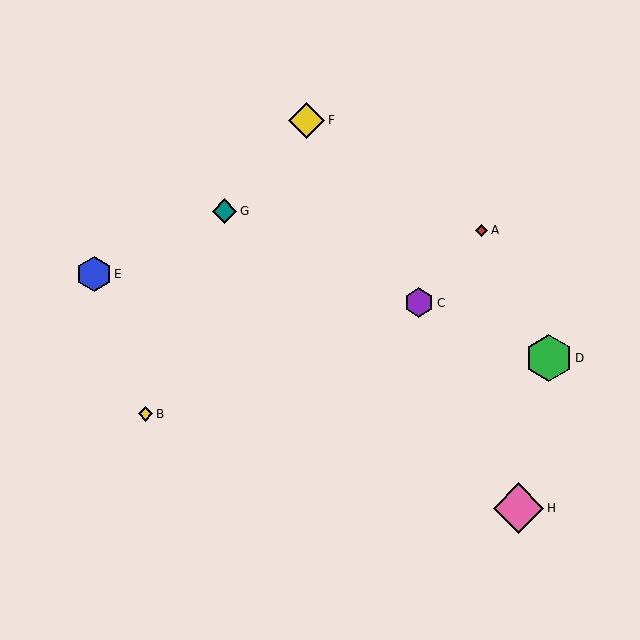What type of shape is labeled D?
Shape D is a green hexagon.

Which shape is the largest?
The pink diamond (labeled H) is the largest.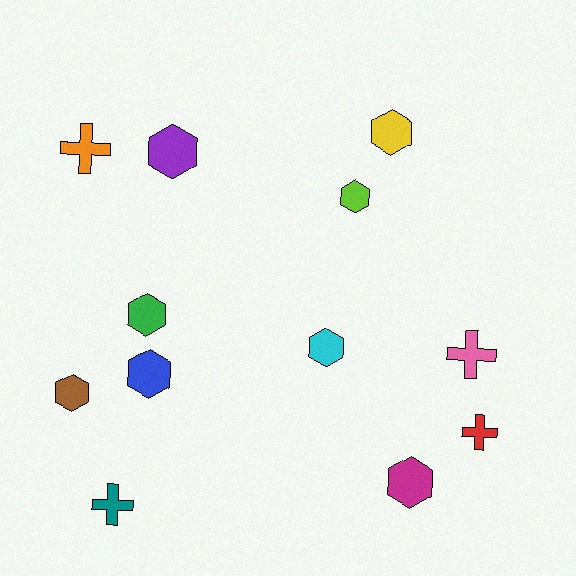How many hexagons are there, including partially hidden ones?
There are 8 hexagons.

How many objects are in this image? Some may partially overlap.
There are 12 objects.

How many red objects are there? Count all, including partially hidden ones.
There is 1 red object.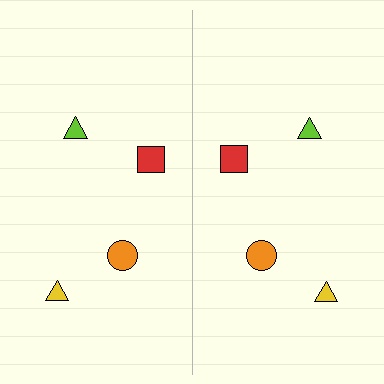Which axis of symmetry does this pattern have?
The pattern has a vertical axis of symmetry running through the center of the image.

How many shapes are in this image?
There are 8 shapes in this image.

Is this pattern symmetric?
Yes, this pattern has bilateral (reflection) symmetry.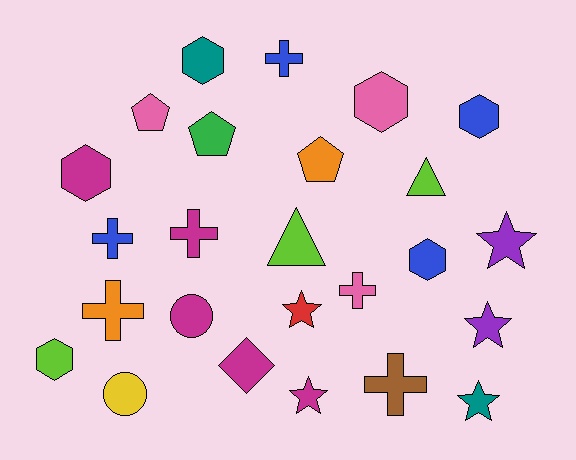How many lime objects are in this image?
There are 3 lime objects.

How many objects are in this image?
There are 25 objects.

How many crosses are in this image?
There are 6 crosses.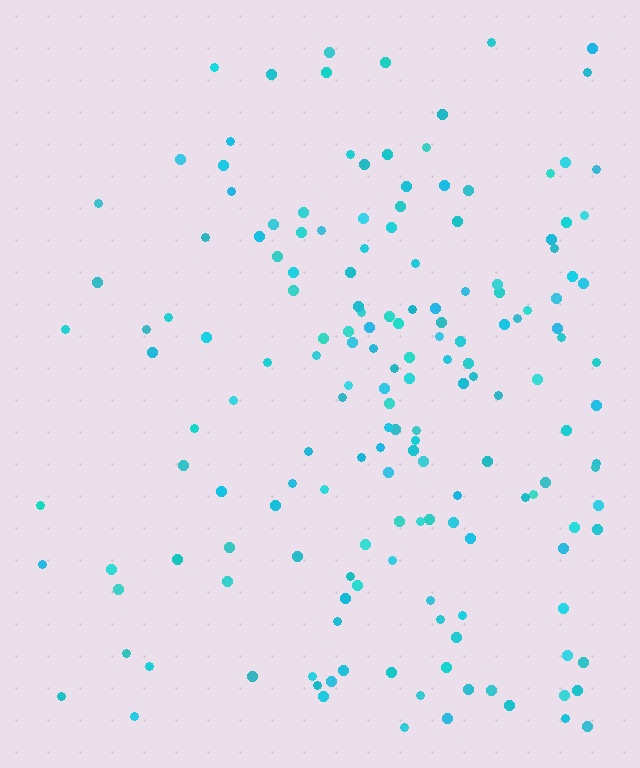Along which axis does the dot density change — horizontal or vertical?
Horizontal.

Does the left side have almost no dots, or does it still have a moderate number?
Still a moderate number, just noticeably fewer than the right.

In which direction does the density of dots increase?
From left to right, with the right side densest.